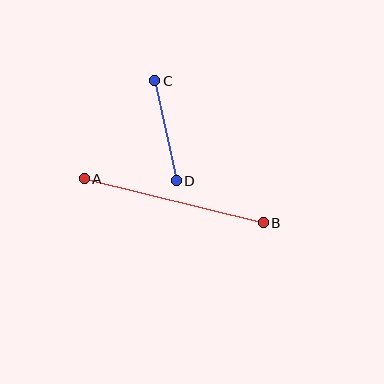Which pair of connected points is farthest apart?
Points A and B are farthest apart.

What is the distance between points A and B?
The distance is approximately 184 pixels.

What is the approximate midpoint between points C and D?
The midpoint is at approximately (166, 131) pixels.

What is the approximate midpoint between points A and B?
The midpoint is at approximately (174, 201) pixels.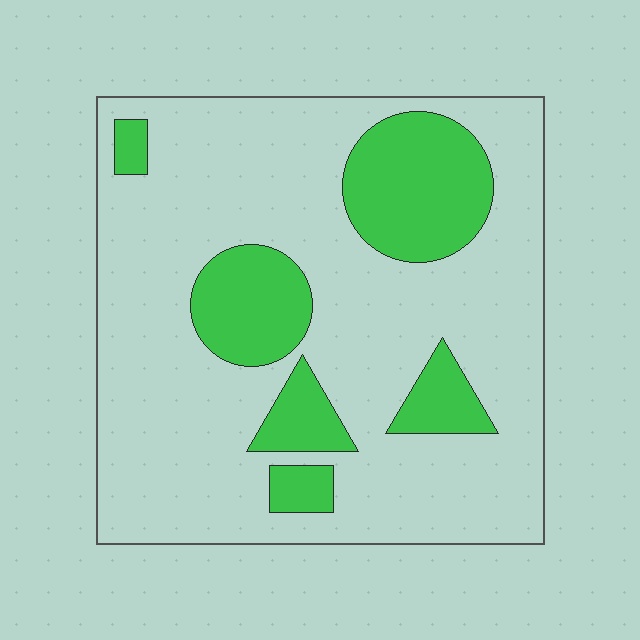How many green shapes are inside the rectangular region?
6.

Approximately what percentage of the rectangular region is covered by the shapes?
Approximately 25%.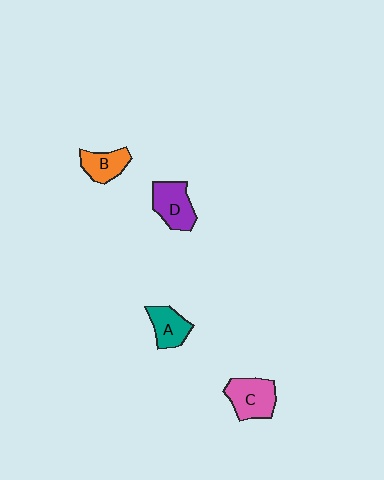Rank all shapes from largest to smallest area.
From largest to smallest: C (pink), D (purple), A (teal), B (orange).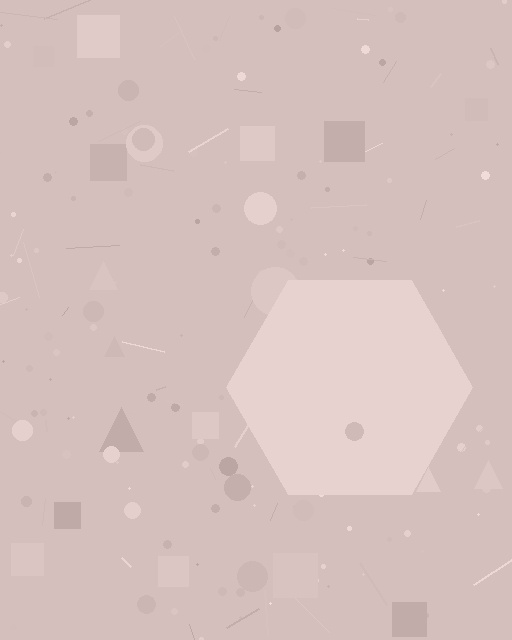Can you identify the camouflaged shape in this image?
The camouflaged shape is a hexagon.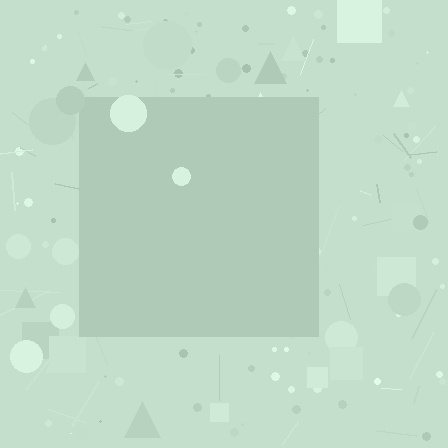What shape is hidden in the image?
A square is hidden in the image.